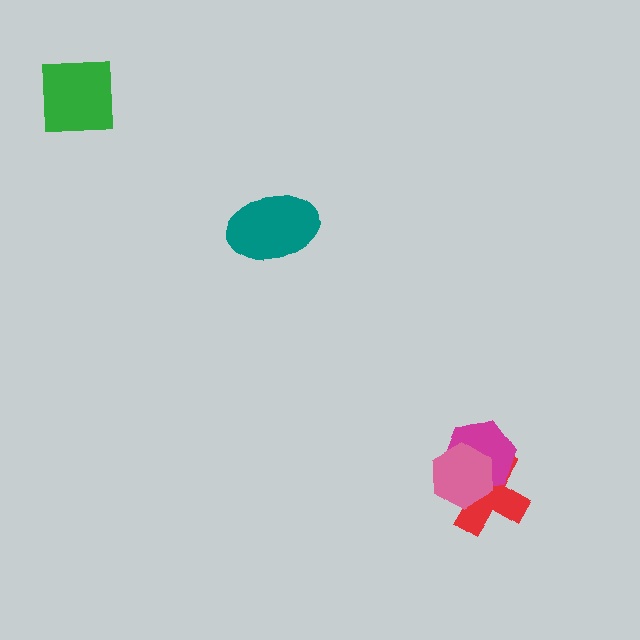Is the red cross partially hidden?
Yes, it is partially covered by another shape.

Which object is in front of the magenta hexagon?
The pink hexagon is in front of the magenta hexagon.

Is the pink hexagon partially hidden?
No, no other shape covers it.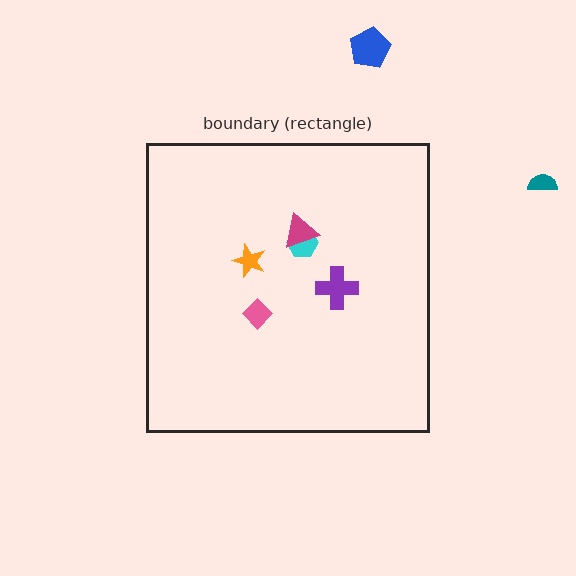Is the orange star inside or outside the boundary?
Inside.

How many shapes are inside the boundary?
5 inside, 2 outside.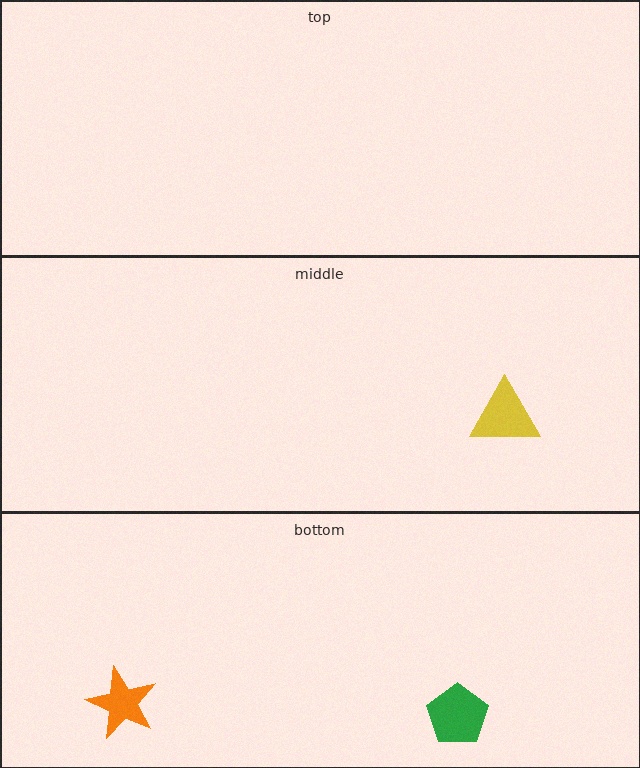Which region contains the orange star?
The bottom region.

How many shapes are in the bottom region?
2.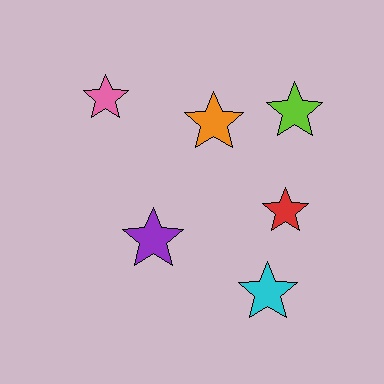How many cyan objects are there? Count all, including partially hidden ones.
There is 1 cyan object.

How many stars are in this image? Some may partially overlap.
There are 6 stars.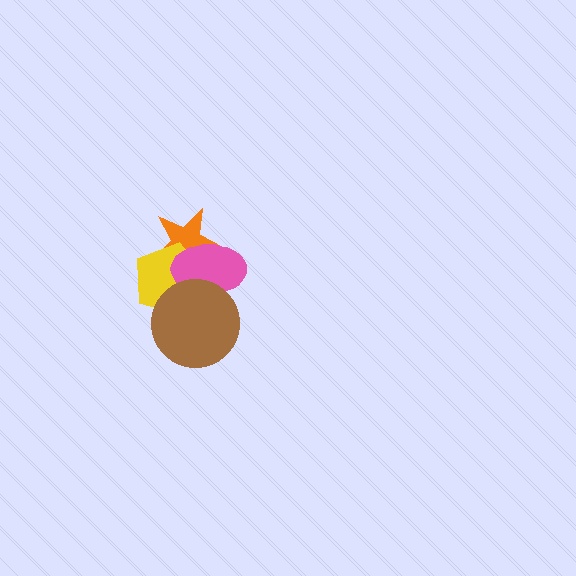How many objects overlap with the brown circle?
2 objects overlap with the brown circle.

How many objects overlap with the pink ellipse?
3 objects overlap with the pink ellipse.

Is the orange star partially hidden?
Yes, it is partially covered by another shape.